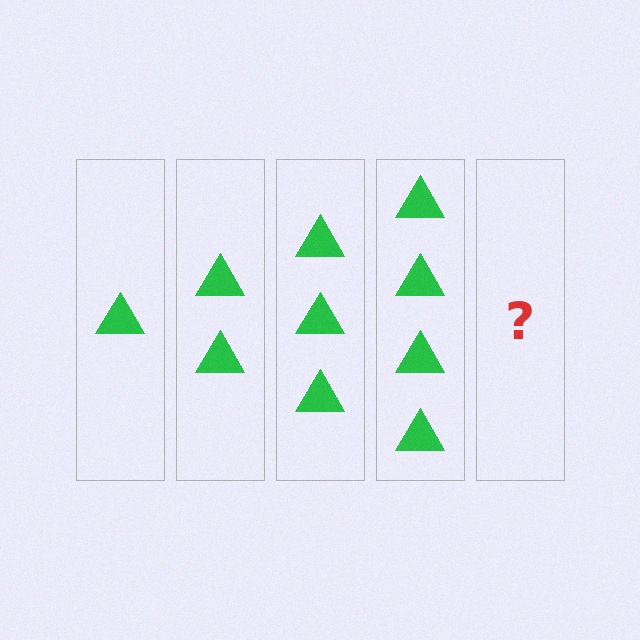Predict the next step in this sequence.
The next step is 5 triangles.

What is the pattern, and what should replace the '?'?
The pattern is that each step adds one more triangle. The '?' should be 5 triangles.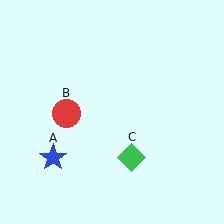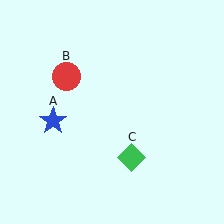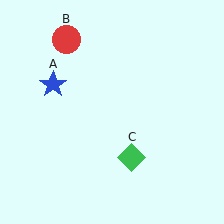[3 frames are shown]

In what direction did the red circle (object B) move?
The red circle (object B) moved up.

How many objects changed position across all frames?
2 objects changed position: blue star (object A), red circle (object B).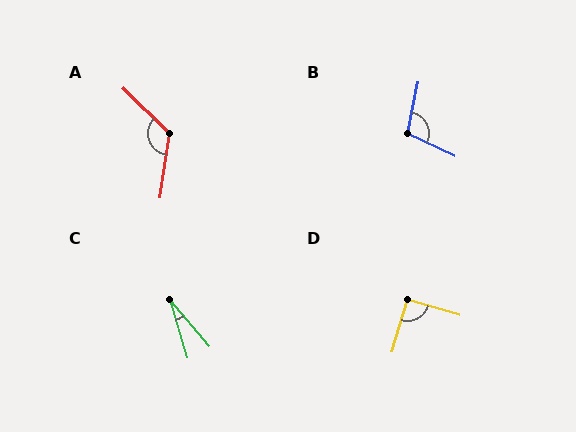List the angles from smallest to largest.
C (24°), D (90°), B (103°), A (126°).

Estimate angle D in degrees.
Approximately 90 degrees.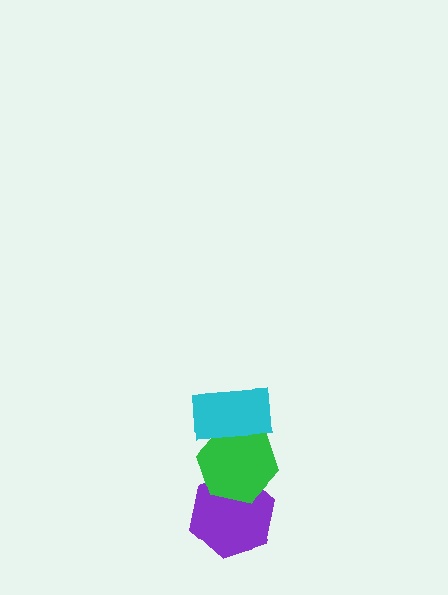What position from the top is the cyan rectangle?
The cyan rectangle is 1st from the top.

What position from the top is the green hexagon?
The green hexagon is 2nd from the top.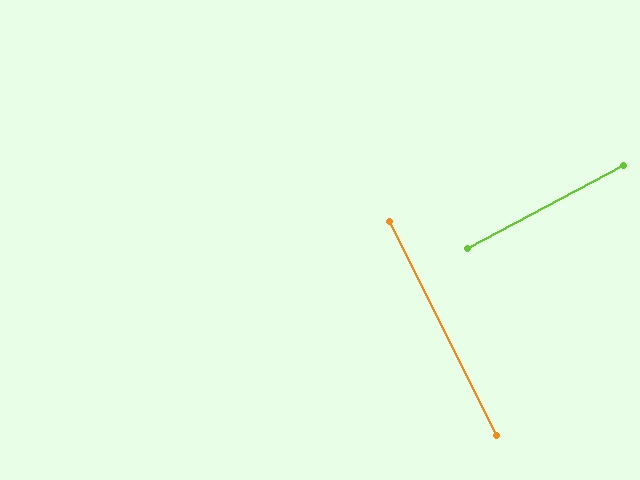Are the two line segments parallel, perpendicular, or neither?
Perpendicular — they meet at approximately 88°.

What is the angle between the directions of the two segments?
Approximately 88 degrees.